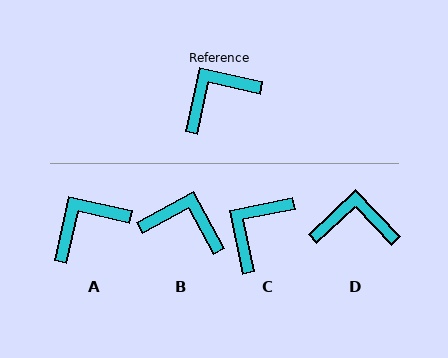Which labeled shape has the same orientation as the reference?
A.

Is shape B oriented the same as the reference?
No, it is off by about 49 degrees.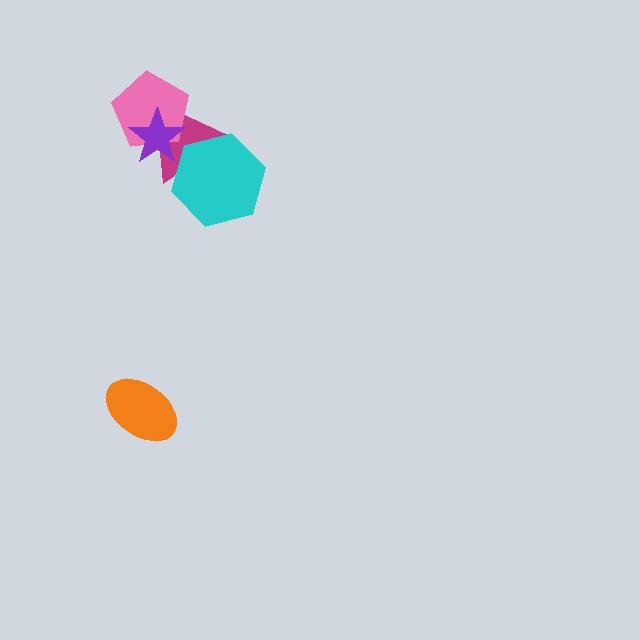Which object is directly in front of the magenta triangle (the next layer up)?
The cyan hexagon is directly in front of the magenta triangle.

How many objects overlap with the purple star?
2 objects overlap with the purple star.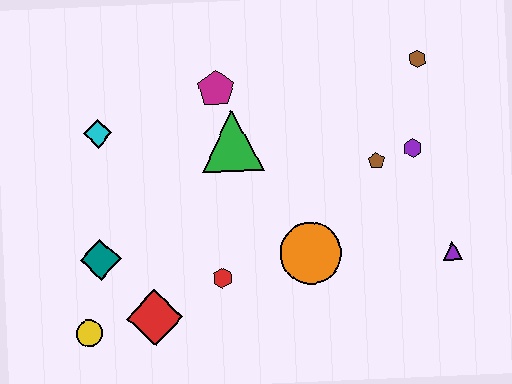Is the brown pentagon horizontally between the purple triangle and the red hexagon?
Yes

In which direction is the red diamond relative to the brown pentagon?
The red diamond is to the left of the brown pentagon.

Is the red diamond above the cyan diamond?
No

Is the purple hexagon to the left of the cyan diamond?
No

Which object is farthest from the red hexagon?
The brown hexagon is farthest from the red hexagon.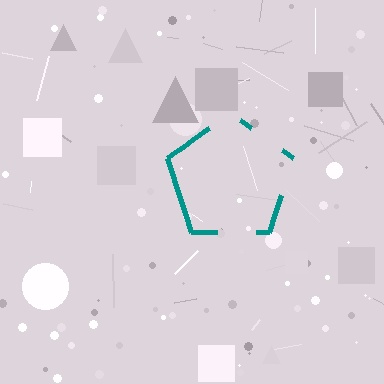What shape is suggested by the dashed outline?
The dashed outline suggests a pentagon.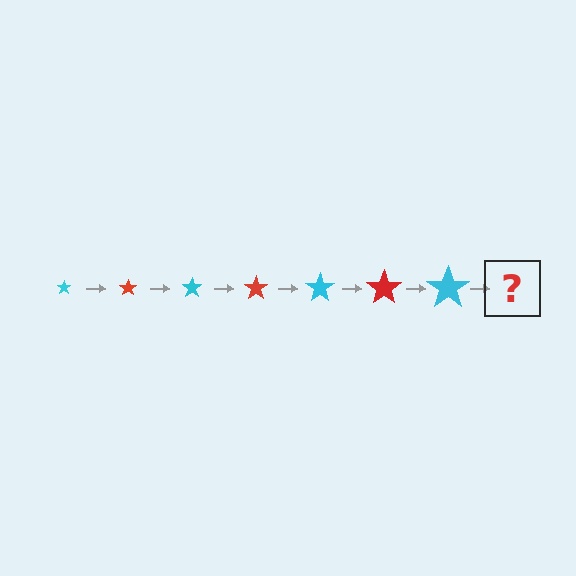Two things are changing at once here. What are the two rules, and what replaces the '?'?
The two rules are that the star grows larger each step and the color cycles through cyan and red. The '?' should be a red star, larger than the previous one.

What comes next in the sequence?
The next element should be a red star, larger than the previous one.